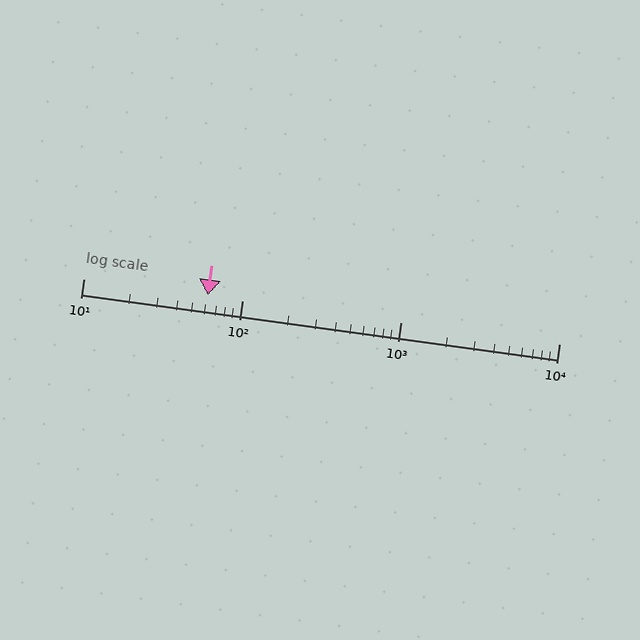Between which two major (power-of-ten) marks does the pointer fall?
The pointer is between 10 and 100.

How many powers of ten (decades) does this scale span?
The scale spans 3 decades, from 10 to 10000.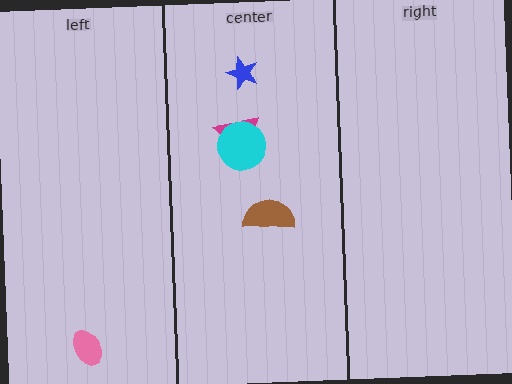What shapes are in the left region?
The pink ellipse.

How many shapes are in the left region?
1.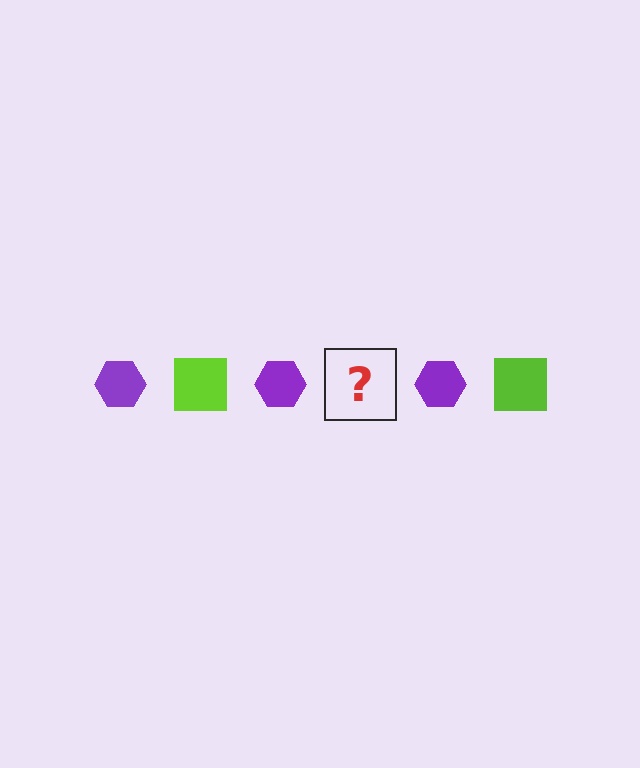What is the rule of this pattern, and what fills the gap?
The rule is that the pattern alternates between purple hexagon and lime square. The gap should be filled with a lime square.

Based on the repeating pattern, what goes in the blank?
The blank should be a lime square.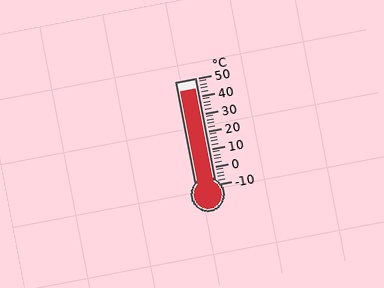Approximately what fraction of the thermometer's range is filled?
The thermometer is filled to approximately 90% of its range.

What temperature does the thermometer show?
The thermometer shows approximately 44°C.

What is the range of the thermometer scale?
The thermometer scale ranges from -10°C to 50°C.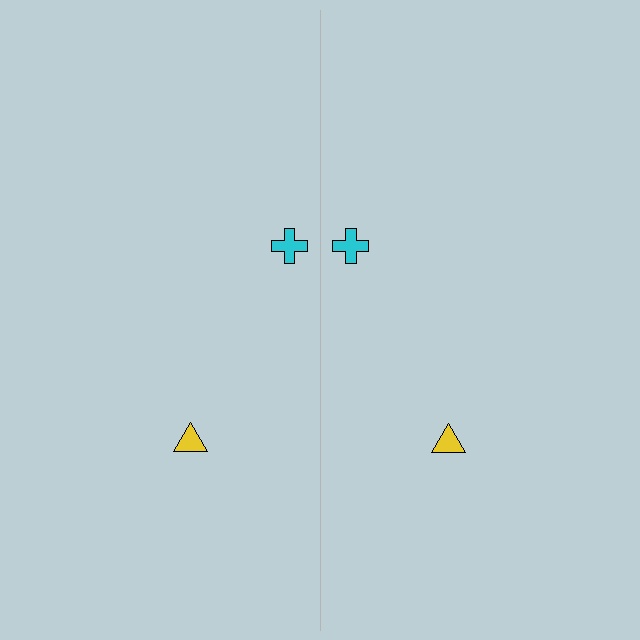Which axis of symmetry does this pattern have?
The pattern has a vertical axis of symmetry running through the center of the image.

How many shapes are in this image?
There are 4 shapes in this image.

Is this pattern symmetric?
Yes, this pattern has bilateral (reflection) symmetry.